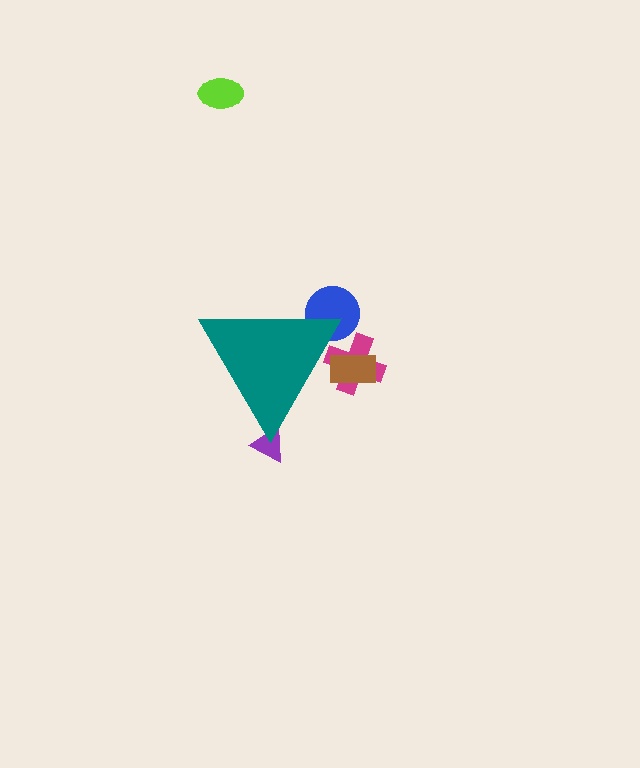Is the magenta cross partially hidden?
Yes, the magenta cross is partially hidden behind the teal triangle.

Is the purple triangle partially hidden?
Yes, the purple triangle is partially hidden behind the teal triangle.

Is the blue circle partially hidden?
Yes, the blue circle is partially hidden behind the teal triangle.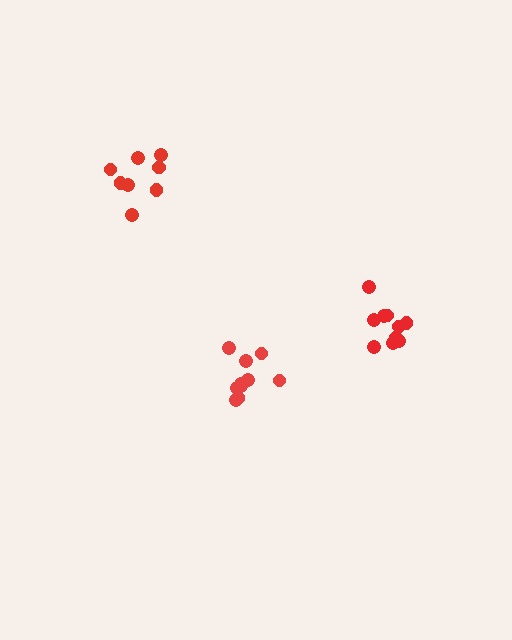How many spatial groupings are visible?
There are 3 spatial groupings.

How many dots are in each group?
Group 1: 8 dots, Group 2: 10 dots, Group 3: 10 dots (28 total).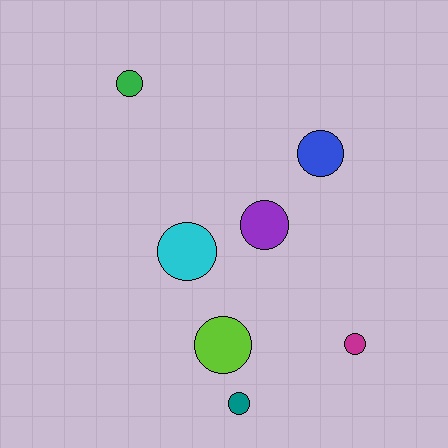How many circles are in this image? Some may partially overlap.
There are 7 circles.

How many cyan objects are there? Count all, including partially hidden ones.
There is 1 cyan object.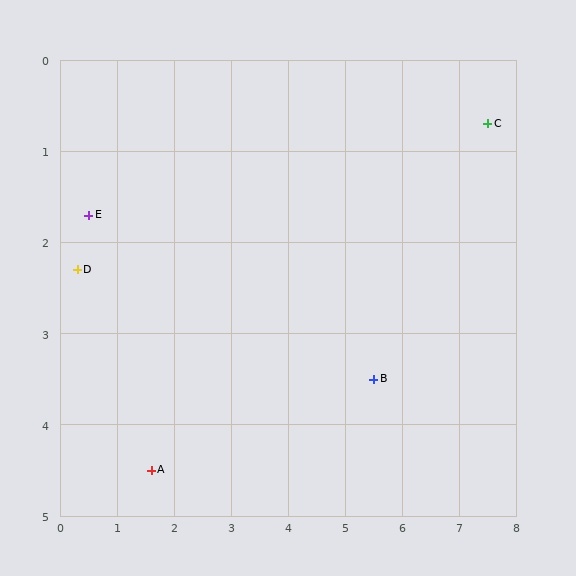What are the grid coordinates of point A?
Point A is at approximately (1.6, 4.5).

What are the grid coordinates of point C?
Point C is at approximately (7.5, 0.7).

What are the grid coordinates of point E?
Point E is at approximately (0.5, 1.7).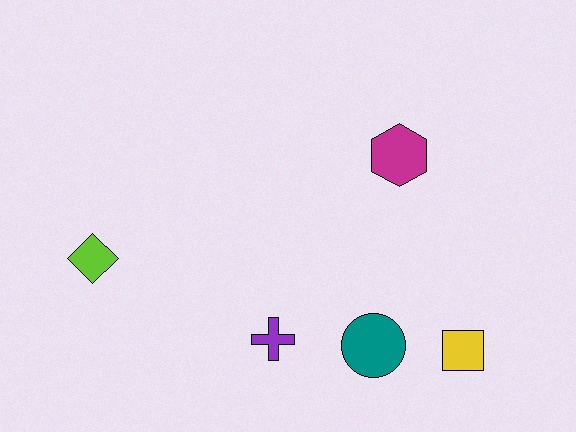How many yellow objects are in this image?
There is 1 yellow object.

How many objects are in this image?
There are 5 objects.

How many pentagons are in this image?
There are no pentagons.